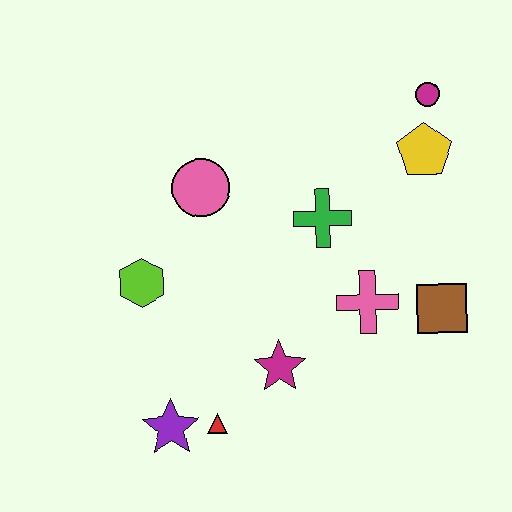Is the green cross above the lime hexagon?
Yes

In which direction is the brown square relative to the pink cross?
The brown square is to the right of the pink cross.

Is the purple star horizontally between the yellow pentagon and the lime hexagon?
Yes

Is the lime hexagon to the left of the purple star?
Yes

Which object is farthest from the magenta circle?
The purple star is farthest from the magenta circle.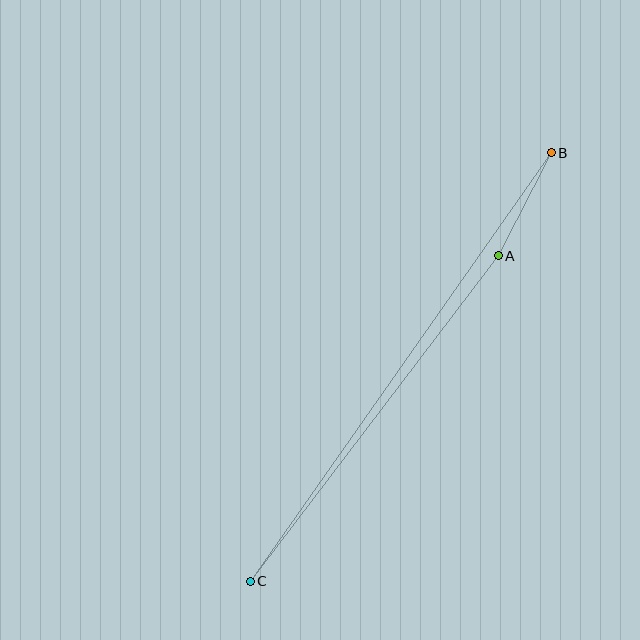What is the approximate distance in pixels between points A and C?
The distance between A and C is approximately 409 pixels.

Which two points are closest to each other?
Points A and B are closest to each other.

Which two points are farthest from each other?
Points B and C are farthest from each other.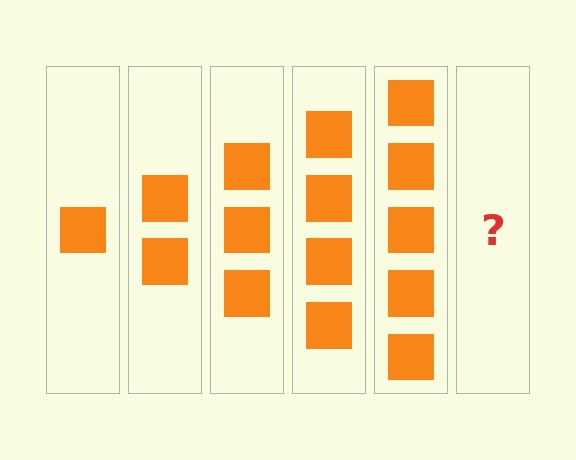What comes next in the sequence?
The next element should be 6 squares.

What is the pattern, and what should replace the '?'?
The pattern is that each step adds one more square. The '?' should be 6 squares.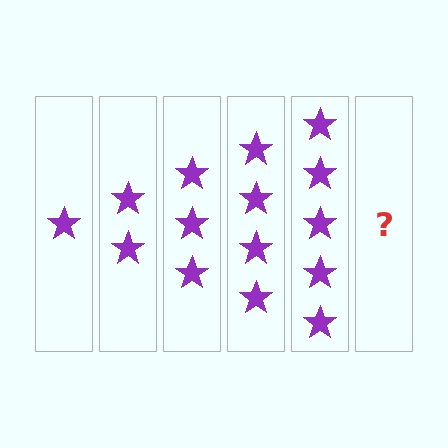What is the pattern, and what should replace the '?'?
The pattern is that each step adds one more star. The '?' should be 6 stars.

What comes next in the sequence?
The next element should be 6 stars.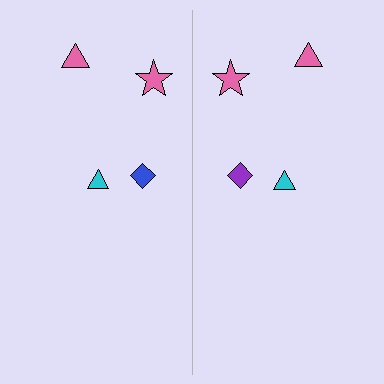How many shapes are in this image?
There are 8 shapes in this image.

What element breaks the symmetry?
The purple diamond on the right side breaks the symmetry — its mirror counterpart is blue.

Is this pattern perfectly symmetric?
No, the pattern is not perfectly symmetric. The purple diamond on the right side breaks the symmetry — its mirror counterpart is blue.